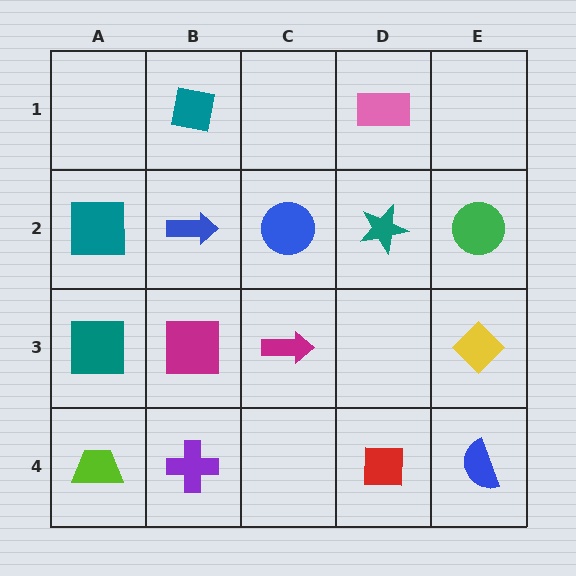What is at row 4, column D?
A red square.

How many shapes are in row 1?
2 shapes.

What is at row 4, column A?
A lime trapezoid.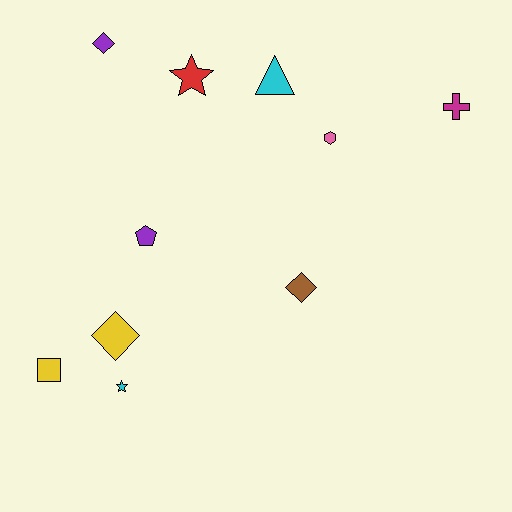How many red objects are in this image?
There is 1 red object.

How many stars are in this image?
There are 2 stars.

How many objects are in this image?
There are 10 objects.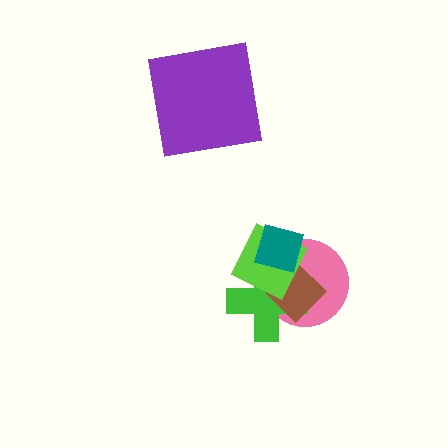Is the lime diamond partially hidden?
Yes, it is partially covered by another shape.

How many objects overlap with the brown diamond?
4 objects overlap with the brown diamond.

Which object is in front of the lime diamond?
The teal square is in front of the lime diamond.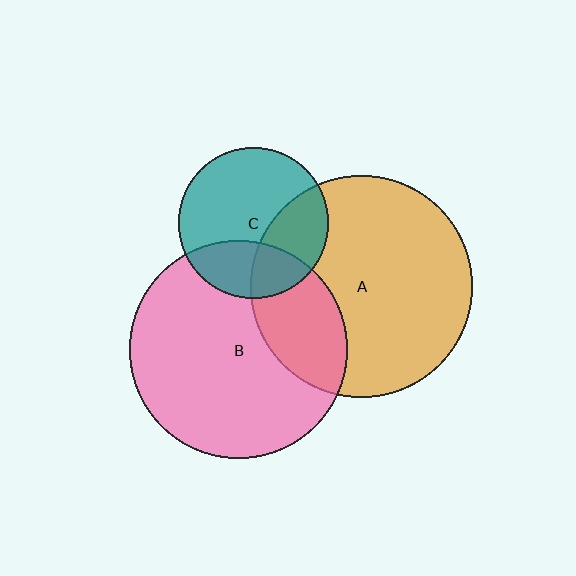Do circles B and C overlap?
Yes.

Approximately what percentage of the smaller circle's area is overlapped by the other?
Approximately 30%.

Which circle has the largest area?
Circle A (orange).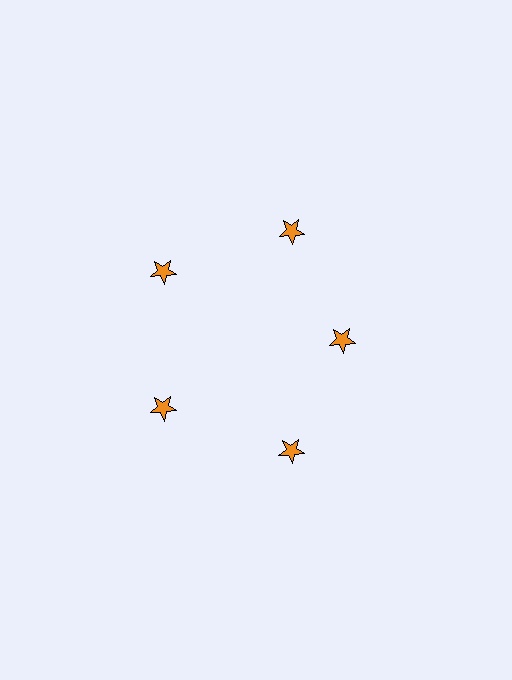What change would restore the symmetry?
The symmetry would be restored by moving it outward, back onto the ring so that all 5 stars sit at equal angles and equal distance from the center.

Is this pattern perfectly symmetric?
No. The 5 orange stars are arranged in a ring, but one element near the 3 o'clock position is pulled inward toward the center, breaking the 5-fold rotational symmetry.